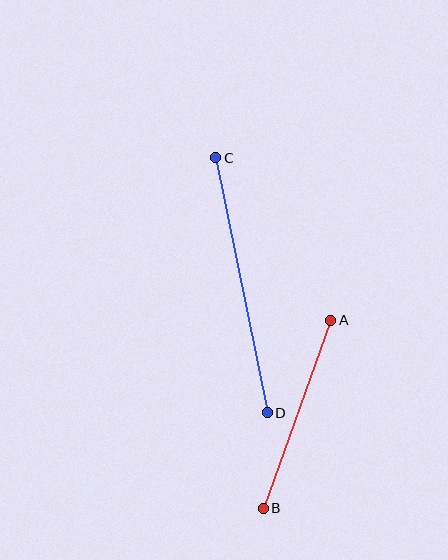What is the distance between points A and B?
The distance is approximately 200 pixels.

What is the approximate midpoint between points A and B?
The midpoint is at approximately (297, 414) pixels.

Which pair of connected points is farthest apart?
Points C and D are farthest apart.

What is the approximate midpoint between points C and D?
The midpoint is at approximately (241, 285) pixels.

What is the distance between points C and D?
The distance is approximately 260 pixels.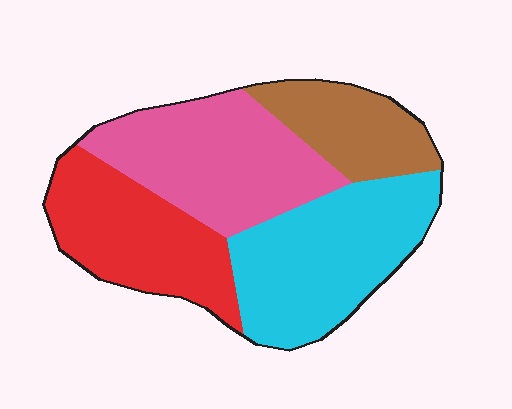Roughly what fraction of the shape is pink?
Pink covers 29% of the shape.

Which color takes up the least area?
Brown, at roughly 15%.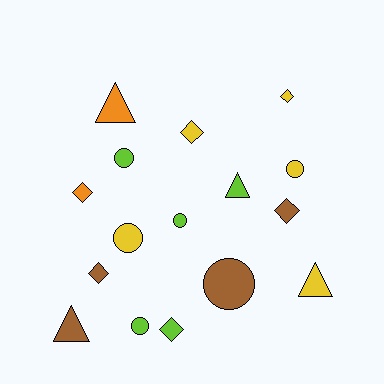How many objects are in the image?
There are 16 objects.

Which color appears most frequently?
Yellow, with 5 objects.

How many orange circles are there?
There are no orange circles.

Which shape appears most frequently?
Circle, with 6 objects.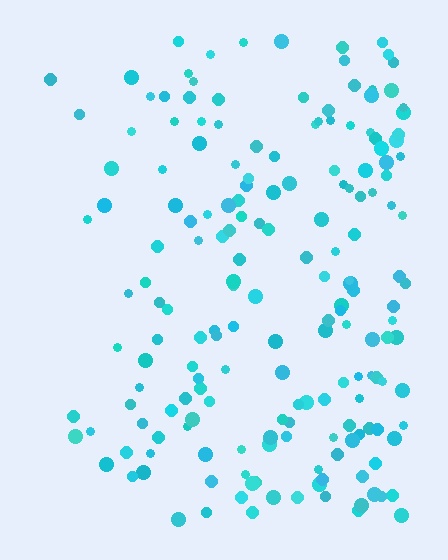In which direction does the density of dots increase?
From left to right, with the right side densest.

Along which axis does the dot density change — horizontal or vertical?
Horizontal.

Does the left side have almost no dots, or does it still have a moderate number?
Still a moderate number, just noticeably fewer than the right.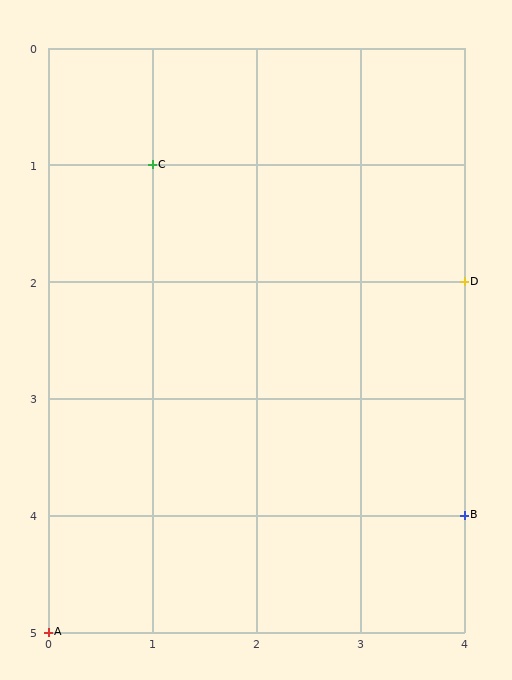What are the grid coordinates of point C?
Point C is at grid coordinates (1, 1).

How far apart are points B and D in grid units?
Points B and D are 2 rows apart.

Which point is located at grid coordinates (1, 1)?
Point C is at (1, 1).